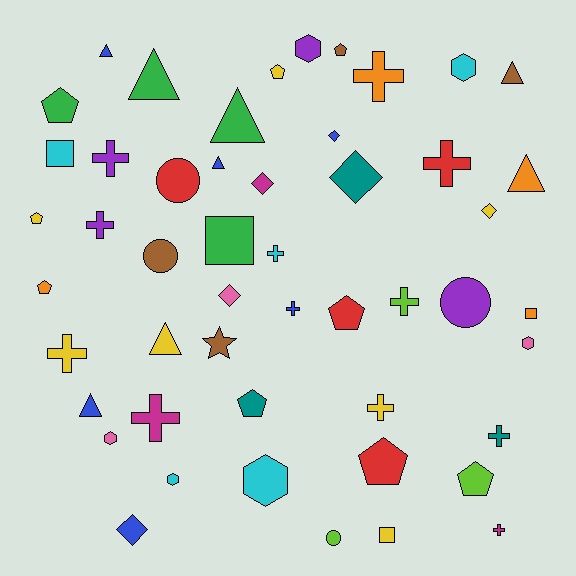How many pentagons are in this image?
There are 9 pentagons.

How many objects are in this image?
There are 50 objects.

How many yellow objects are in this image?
There are 7 yellow objects.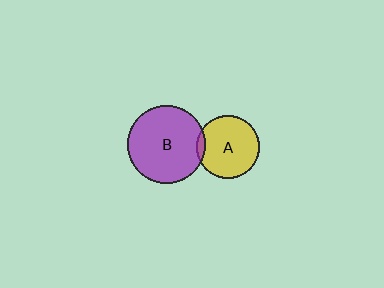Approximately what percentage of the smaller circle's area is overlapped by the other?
Approximately 5%.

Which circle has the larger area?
Circle B (purple).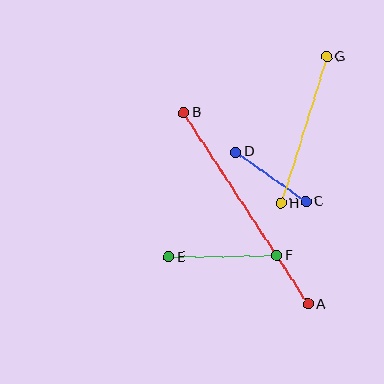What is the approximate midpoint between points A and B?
The midpoint is at approximately (246, 208) pixels.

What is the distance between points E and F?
The distance is approximately 108 pixels.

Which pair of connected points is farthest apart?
Points A and B are farthest apart.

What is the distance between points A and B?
The distance is approximately 229 pixels.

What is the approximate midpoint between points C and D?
The midpoint is at approximately (271, 177) pixels.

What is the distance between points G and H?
The distance is approximately 153 pixels.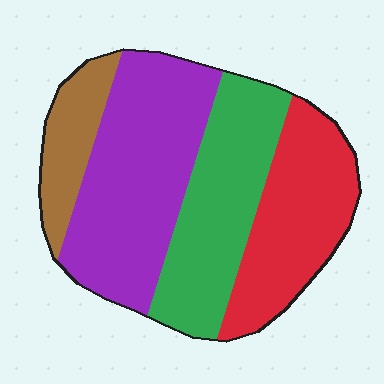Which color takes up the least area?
Brown, at roughly 10%.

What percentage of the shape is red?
Red covers around 25% of the shape.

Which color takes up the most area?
Purple, at roughly 35%.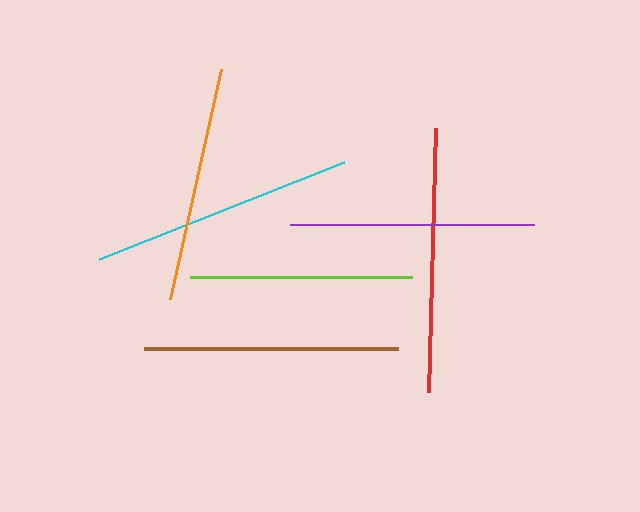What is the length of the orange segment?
The orange segment is approximately 236 pixels long.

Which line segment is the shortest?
The lime line is the shortest at approximately 222 pixels.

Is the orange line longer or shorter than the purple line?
The purple line is longer than the orange line.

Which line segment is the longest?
The red line is the longest at approximately 265 pixels.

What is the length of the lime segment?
The lime segment is approximately 222 pixels long.